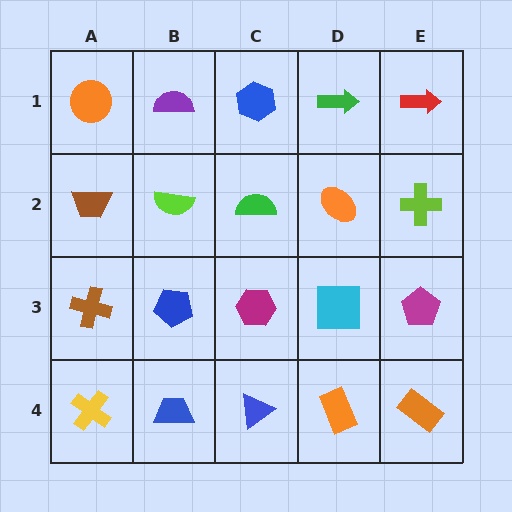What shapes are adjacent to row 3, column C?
A green semicircle (row 2, column C), a blue triangle (row 4, column C), a blue pentagon (row 3, column B), a cyan square (row 3, column D).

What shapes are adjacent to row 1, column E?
A lime cross (row 2, column E), a green arrow (row 1, column D).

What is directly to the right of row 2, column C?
An orange ellipse.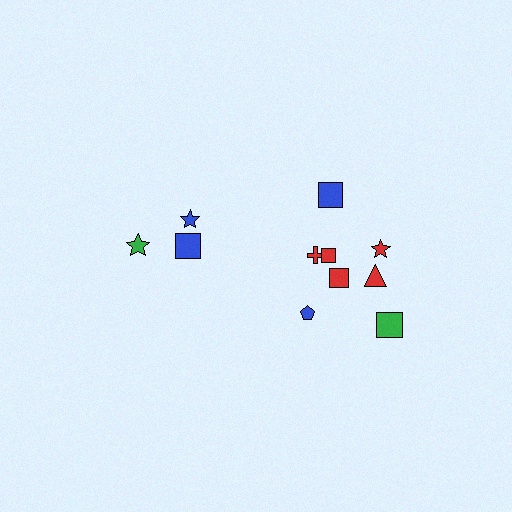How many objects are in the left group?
There are 3 objects.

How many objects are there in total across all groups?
There are 11 objects.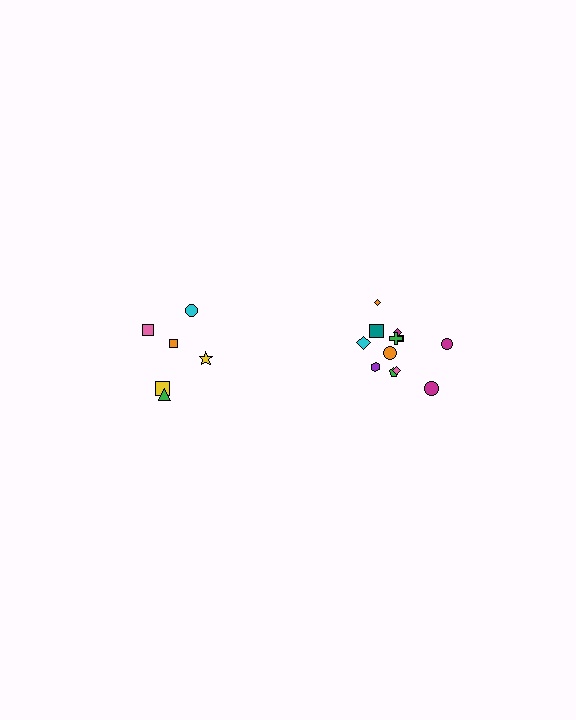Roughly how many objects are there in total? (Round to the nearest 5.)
Roughly 20 objects in total.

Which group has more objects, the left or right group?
The right group.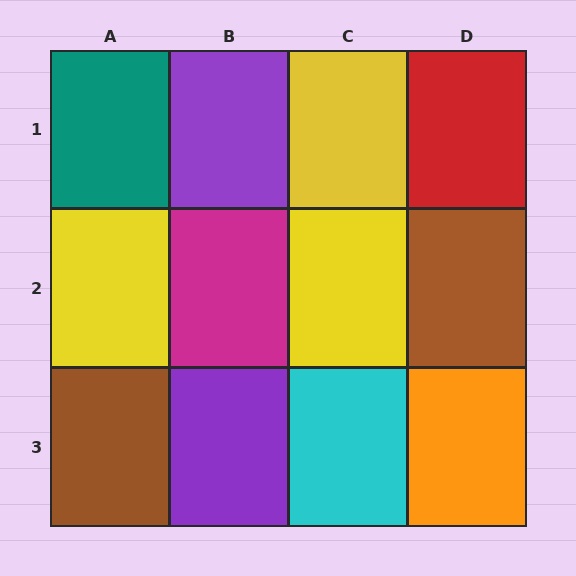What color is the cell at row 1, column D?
Red.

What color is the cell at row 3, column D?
Orange.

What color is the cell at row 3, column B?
Purple.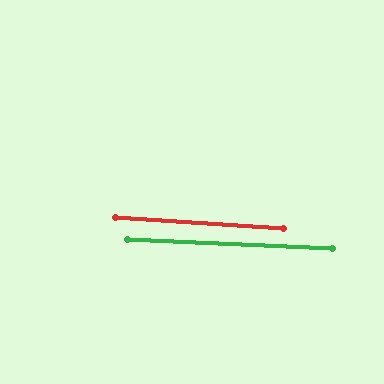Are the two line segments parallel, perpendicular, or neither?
Parallel — their directions differ by only 1.4°.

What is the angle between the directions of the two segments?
Approximately 1 degree.